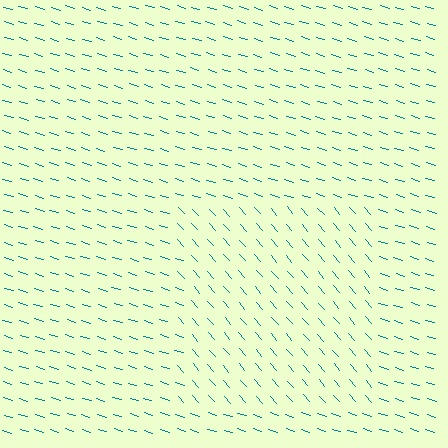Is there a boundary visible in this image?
Yes, there is a texture boundary formed by a change in line orientation.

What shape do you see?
I see a rectangle.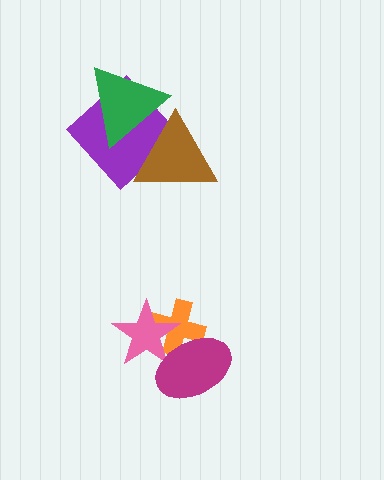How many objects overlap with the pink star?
2 objects overlap with the pink star.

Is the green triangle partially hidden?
Yes, it is partially covered by another shape.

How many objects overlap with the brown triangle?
2 objects overlap with the brown triangle.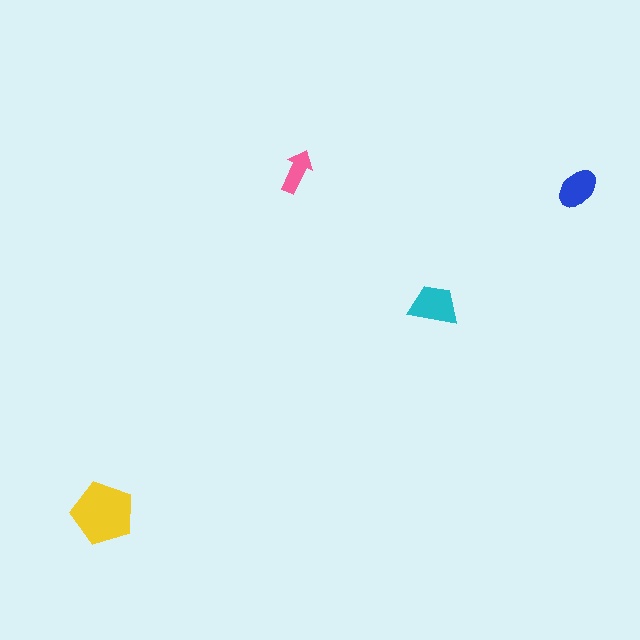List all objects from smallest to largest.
The pink arrow, the blue ellipse, the cyan trapezoid, the yellow pentagon.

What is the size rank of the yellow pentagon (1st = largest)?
1st.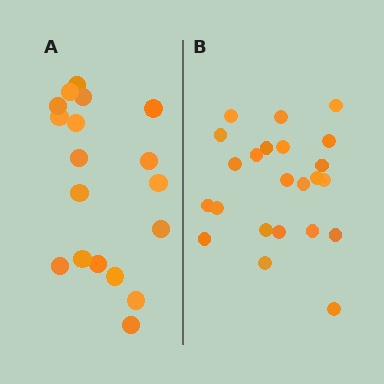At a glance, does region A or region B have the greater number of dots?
Region B (the right region) has more dots.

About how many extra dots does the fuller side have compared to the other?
Region B has about 5 more dots than region A.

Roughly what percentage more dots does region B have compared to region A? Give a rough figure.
About 30% more.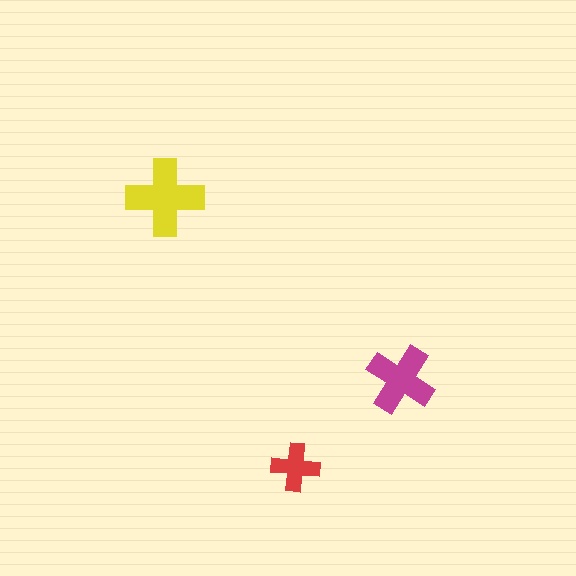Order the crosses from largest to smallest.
the yellow one, the magenta one, the red one.